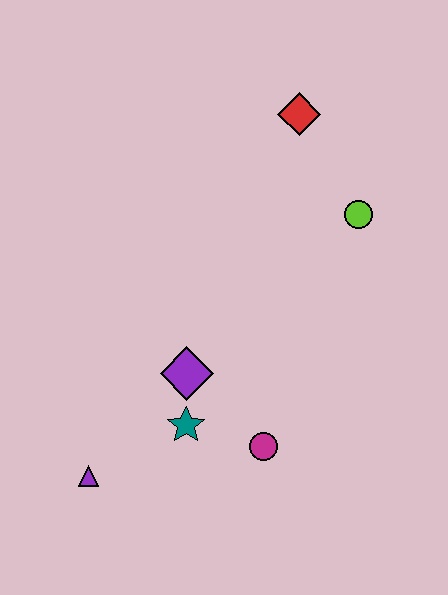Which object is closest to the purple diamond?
The teal star is closest to the purple diamond.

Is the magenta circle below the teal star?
Yes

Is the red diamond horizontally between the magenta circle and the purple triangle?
No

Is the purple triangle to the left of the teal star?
Yes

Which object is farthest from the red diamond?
The purple triangle is farthest from the red diamond.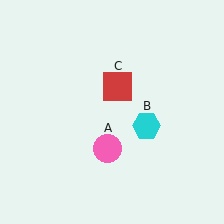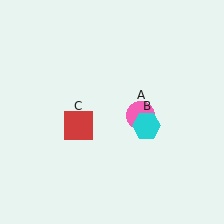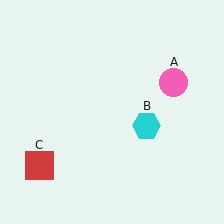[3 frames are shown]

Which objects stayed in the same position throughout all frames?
Cyan hexagon (object B) remained stationary.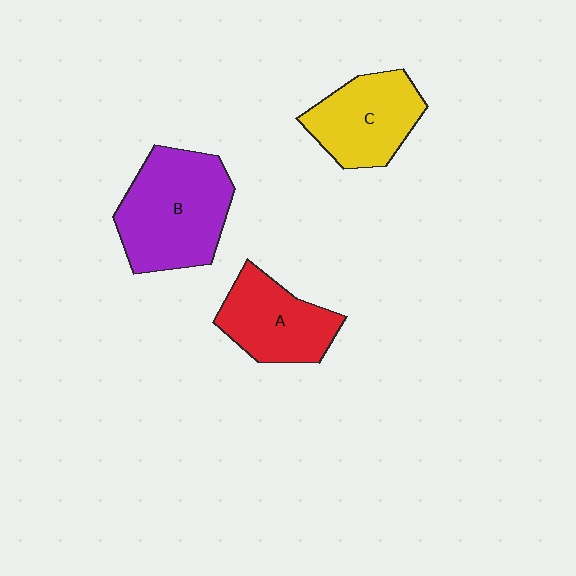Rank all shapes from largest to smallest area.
From largest to smallest: B (purple), C (yellow), A (red).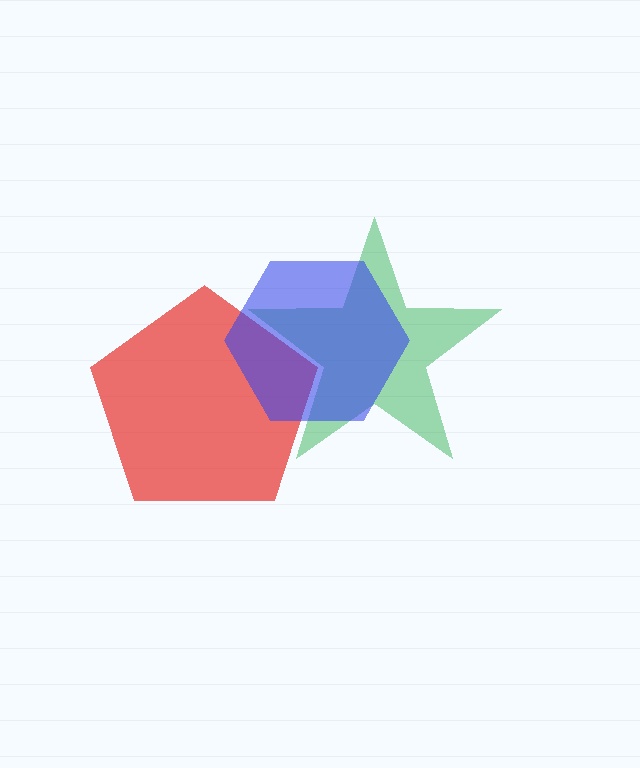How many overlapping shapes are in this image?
There are 3 overlapping shapes in the image.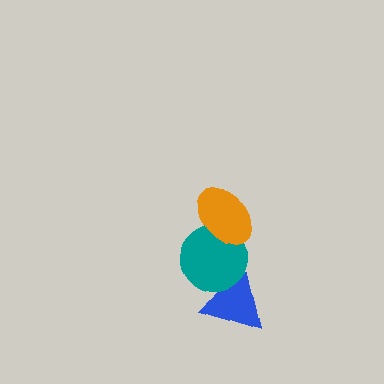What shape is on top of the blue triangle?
The teal circle is on top of the blue triangle.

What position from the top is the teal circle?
The teal circle is 2nd from the top.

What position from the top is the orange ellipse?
The orange ellipse is 1st from the top.